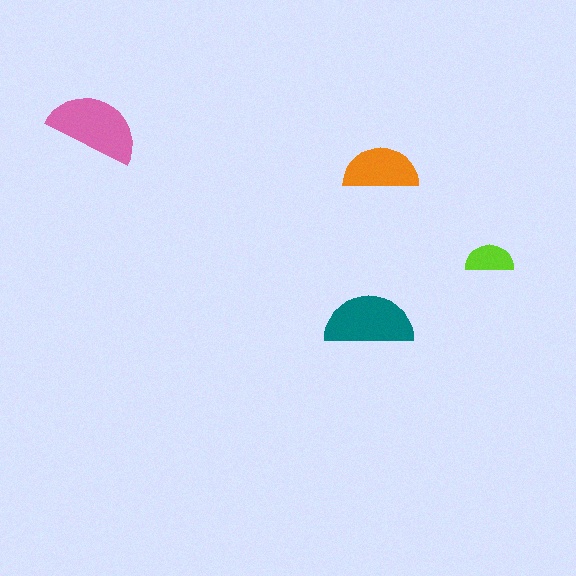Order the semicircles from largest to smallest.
the pink one, the teal one, the orange one, the lime one.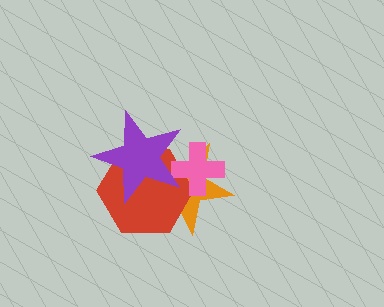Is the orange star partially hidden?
Yes, it is partially covered by another shape.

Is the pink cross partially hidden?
Yes, it is partially covered by another shape.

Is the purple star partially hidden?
No, no other shape covers it.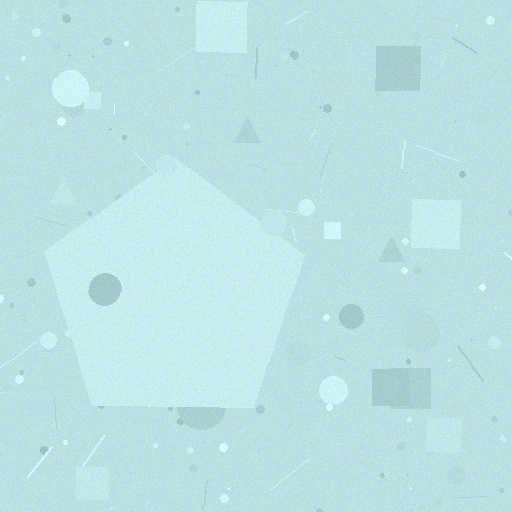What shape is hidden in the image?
A pentagon is hidden in the image.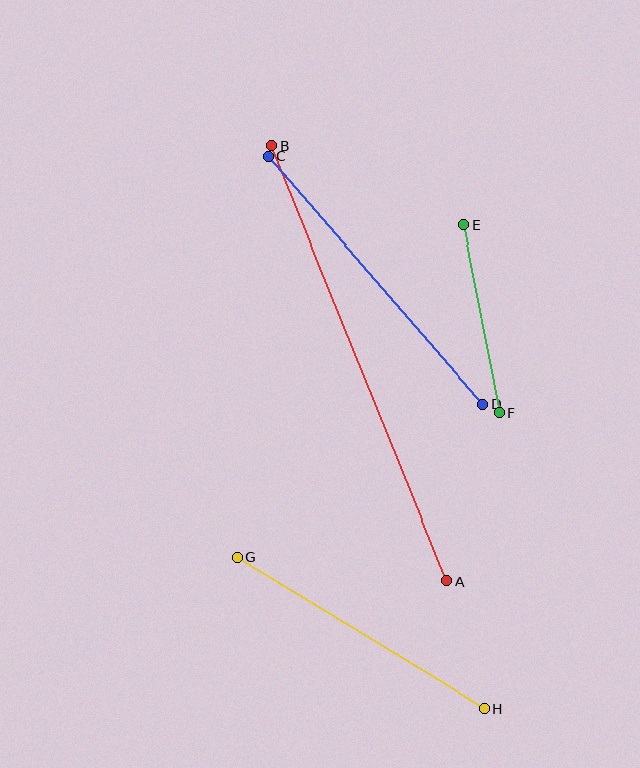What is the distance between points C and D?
The distance is approximately 328 pixels.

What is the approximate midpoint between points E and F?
The midpoint is at approximately (481, 318) pixels.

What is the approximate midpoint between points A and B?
The midpoint is at approximately (359, 364) pixels.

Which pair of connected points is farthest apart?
Points A and B are farthest apart.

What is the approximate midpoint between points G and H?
The midpoint is at approximately (361, 633) pixels.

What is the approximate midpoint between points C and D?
The midpoint is at approximately (375, 280) pixels.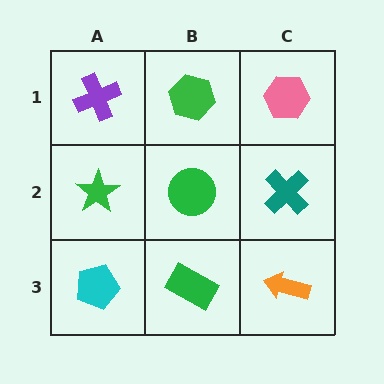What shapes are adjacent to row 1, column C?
A teal cross (row 2, column C), a green hexagon (row 1, column B).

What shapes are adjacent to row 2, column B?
A green hexagon (row 1, column B), a green rectangle (row 3, column B), a green star (row 2, column A), a teal cross (row 2, column C).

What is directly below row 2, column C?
An orange arrow.